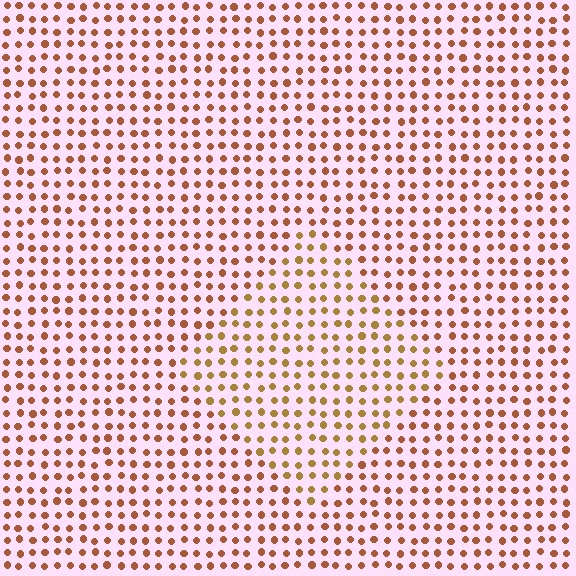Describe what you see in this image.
The image is filled with small brown elements in a uniform arrangement. A diamond-shaped region is visible where the elements are tinted to a slightly different hue, forming a subtle color boundary.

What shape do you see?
I see a diamond.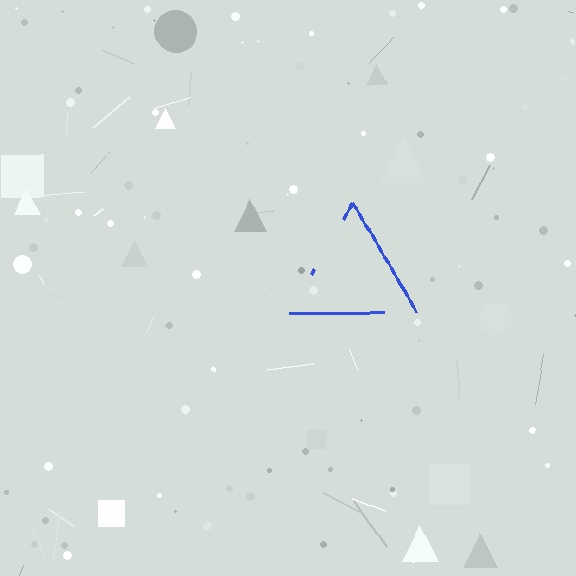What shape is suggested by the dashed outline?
The dashed outline suggests a triangle.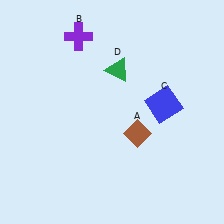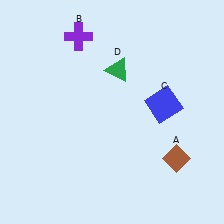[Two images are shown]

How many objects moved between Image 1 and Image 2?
1 object moved between the two images.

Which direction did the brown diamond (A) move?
The brown diamond (A) moved right.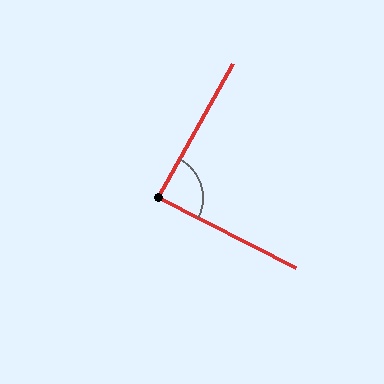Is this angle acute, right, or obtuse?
It is approximately a right angle.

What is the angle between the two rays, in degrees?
Approximately 88 degrees.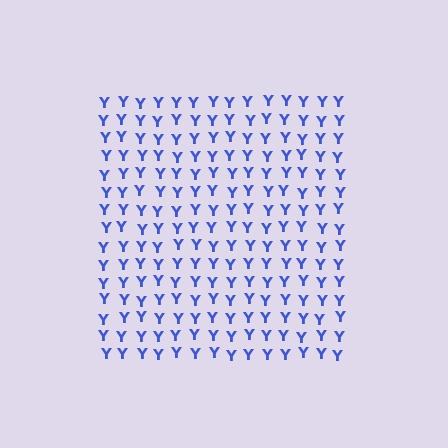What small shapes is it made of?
It is made of small letter Y's.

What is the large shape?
The large shape is a square.